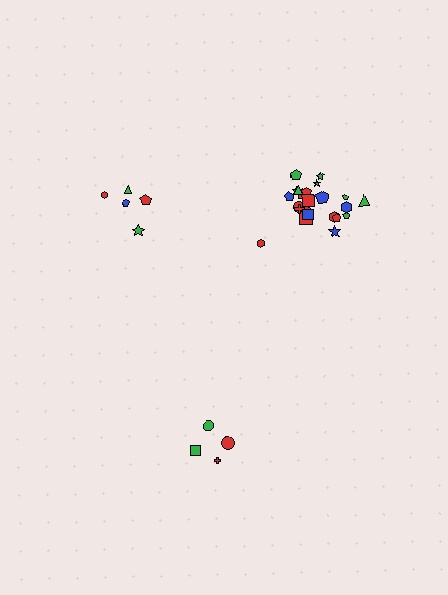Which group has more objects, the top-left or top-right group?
The top-right group.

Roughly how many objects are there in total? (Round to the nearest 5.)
Roughly 35 objects in total.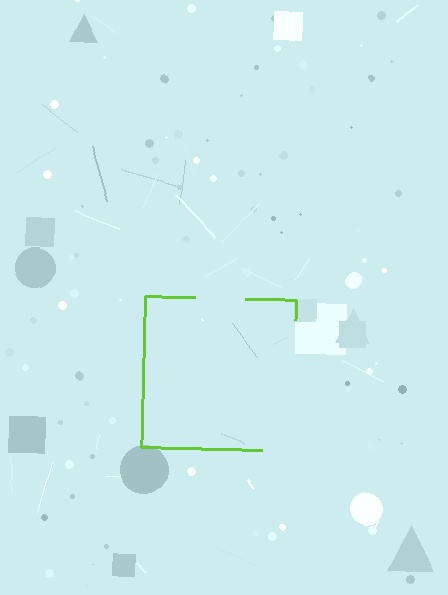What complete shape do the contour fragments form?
The contour fragments form a square.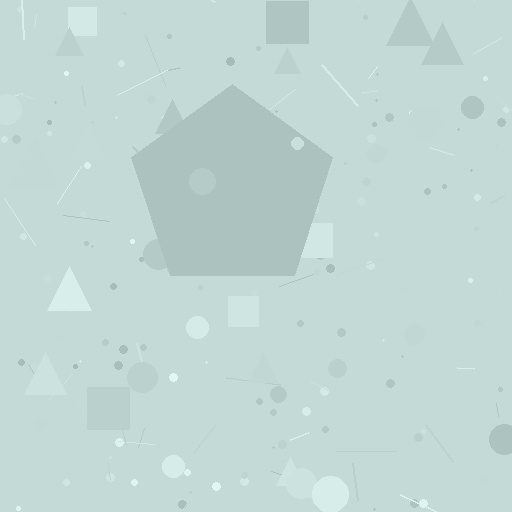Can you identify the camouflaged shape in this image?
The camouflaged shape is a pentagon.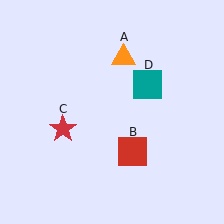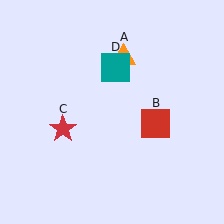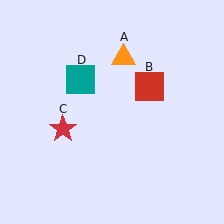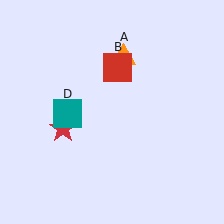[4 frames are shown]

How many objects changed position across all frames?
2 objects changed position: red square (object B), teal square (object D).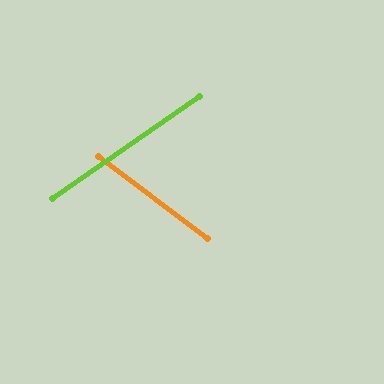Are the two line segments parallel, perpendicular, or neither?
Neither parallel nor perpendicular — they differ by about 72°.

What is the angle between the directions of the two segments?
Approximately 72 degrees.